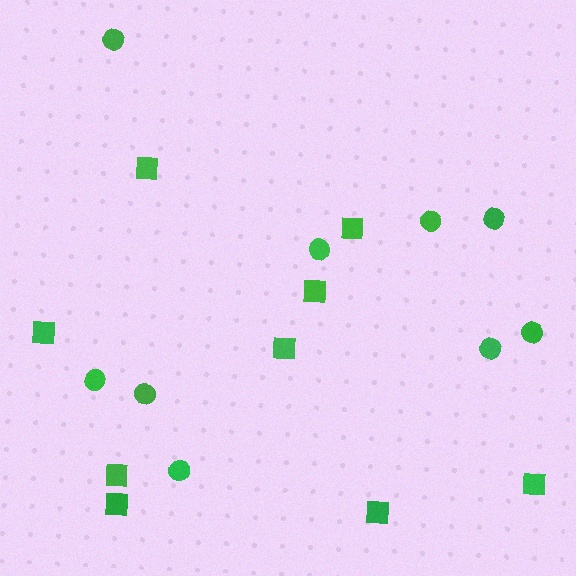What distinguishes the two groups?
There are 2 groups: one group of squares (9) and one group of circles (9).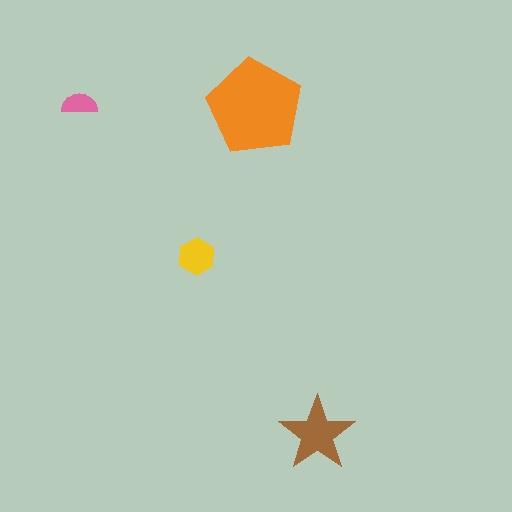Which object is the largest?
The orange pentagon.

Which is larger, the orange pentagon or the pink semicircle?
The orange pentagon.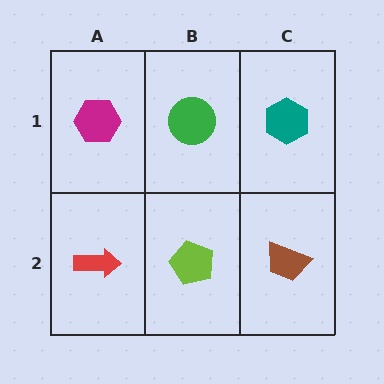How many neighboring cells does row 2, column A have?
2.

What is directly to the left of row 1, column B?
A magenta hexagon.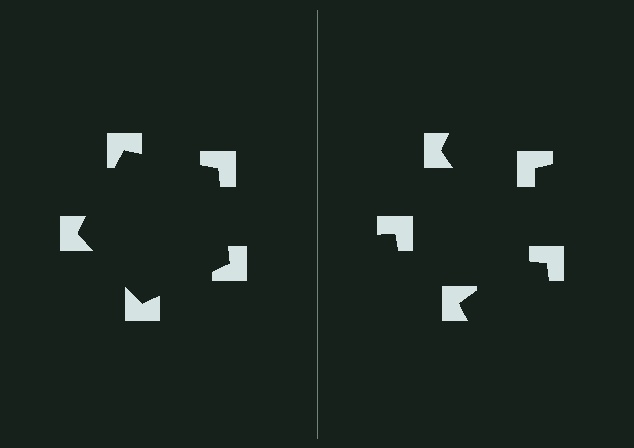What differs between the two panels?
The notched squares are positioned identically on both sides; only the wedge orientations differ. On the left they align to a pentagon; on the right they are misaligned.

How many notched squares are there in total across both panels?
10 — 5 on each side.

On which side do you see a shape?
An illusory pentagon appears on the left side. On the right side the wedge cuts are rotated, so no coherent shape forms.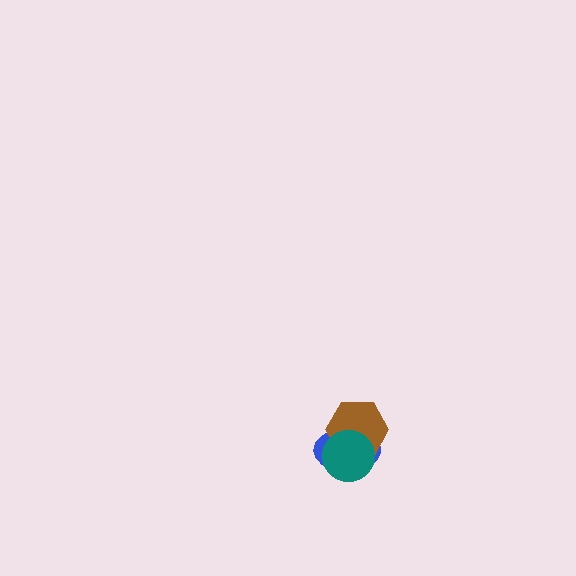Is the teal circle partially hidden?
No, no other shape covers it.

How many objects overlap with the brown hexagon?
2 objects overlap with the brown hexagon.